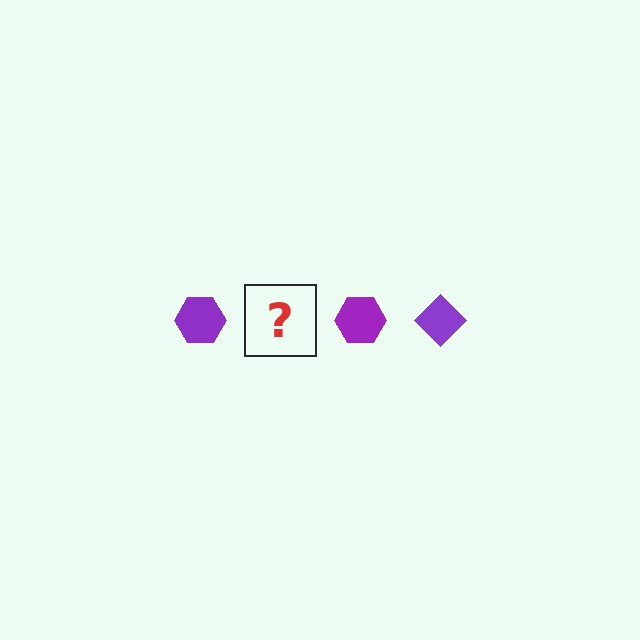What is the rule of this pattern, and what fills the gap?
The rule is that the pattern cycles through hexagon, diamond shapes in purple. The gap should be filled with a purple diamond.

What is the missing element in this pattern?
The missing element is a purple diamond.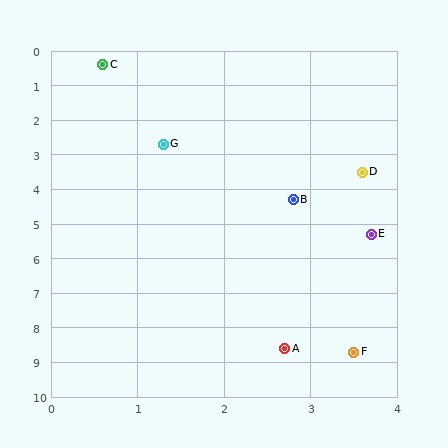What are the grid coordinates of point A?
Point A is at approximately (2.7, 8.6).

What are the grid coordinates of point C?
Point C is at approximately (0.6, 0.4).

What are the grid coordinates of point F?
Point F is at approximately (3.5, 8.7).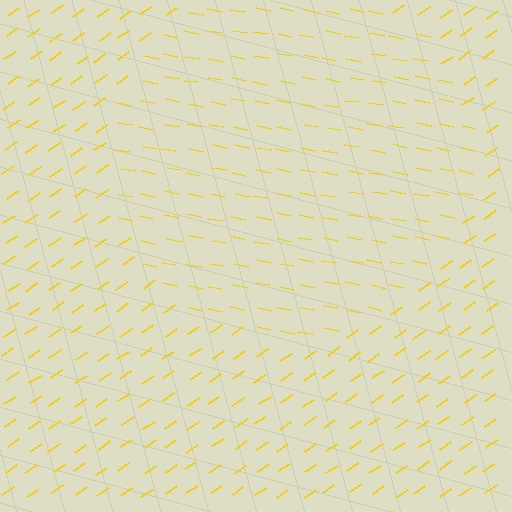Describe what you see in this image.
The image is filled with small yellow line segments. A circle region in the image has lines oriented differently from the surrounding lines, creating a visible texture boundary.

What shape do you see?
I see a circle.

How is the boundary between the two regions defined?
The boundary is defined purely by a change in line orientation (approximately 45 degrees difference). All lines are the same color and thickness.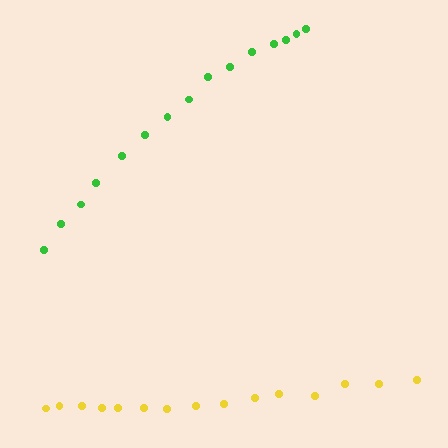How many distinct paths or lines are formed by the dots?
There are 2 distinct paths.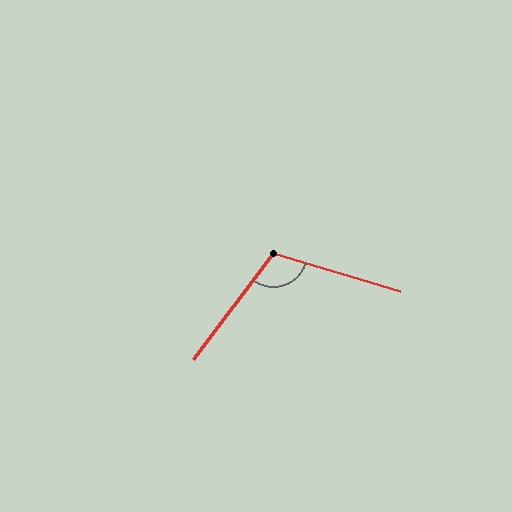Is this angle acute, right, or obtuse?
It is obtuse.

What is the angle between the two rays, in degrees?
Approximately 111 degrees.